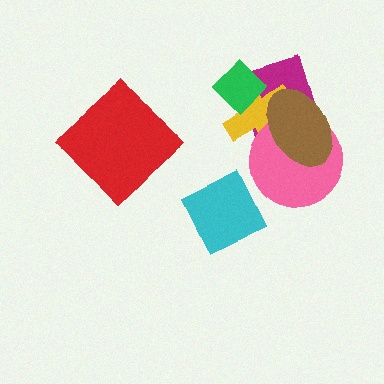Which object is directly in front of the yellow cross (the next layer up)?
The pink circle is directly in front of the yellow cross.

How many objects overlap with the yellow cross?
4 objects overlap with the yellow cross.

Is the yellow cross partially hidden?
Yes, it is partially covered by another shape.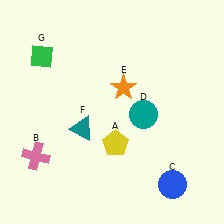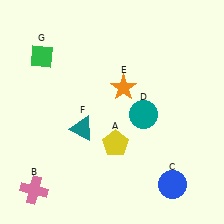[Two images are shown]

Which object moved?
The pink cross (B) moved down.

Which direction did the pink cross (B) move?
The pink cross (B) moved down.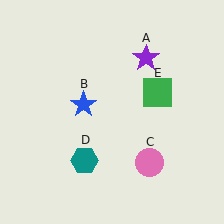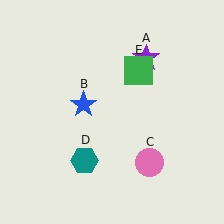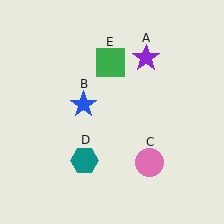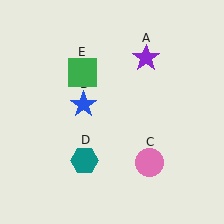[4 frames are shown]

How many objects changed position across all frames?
1 object changed position: green square (object E).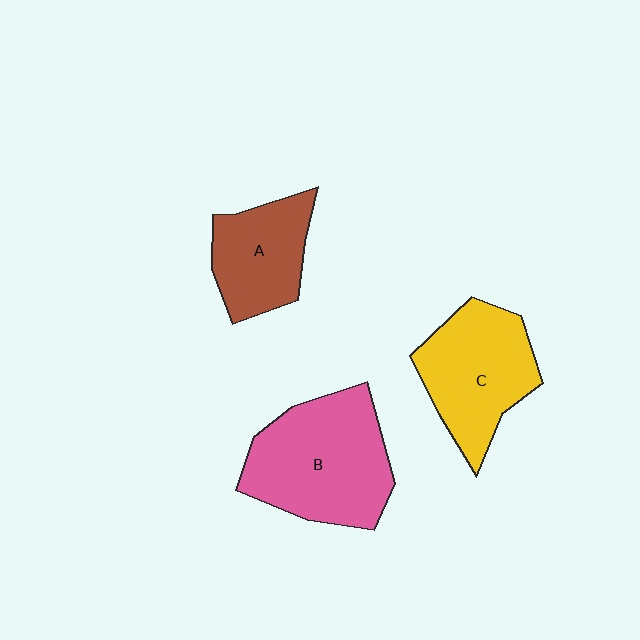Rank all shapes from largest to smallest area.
From largest to smallest: B (pink), C (yellow), A (brown).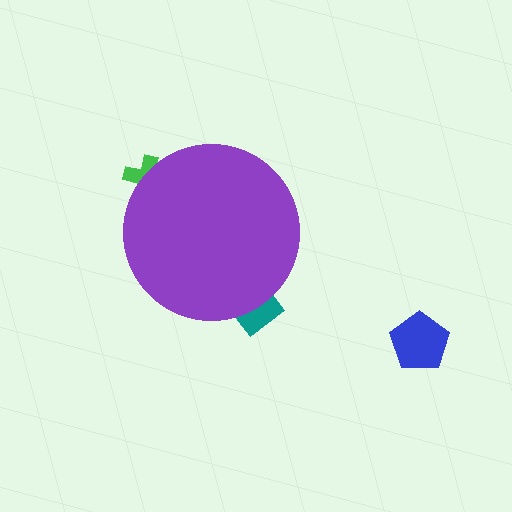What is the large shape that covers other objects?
A purple circle.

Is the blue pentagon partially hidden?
No, the blue pentagon is fully visible.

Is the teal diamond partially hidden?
Yes, the teal diamond is partially hidden behind the purple circle.